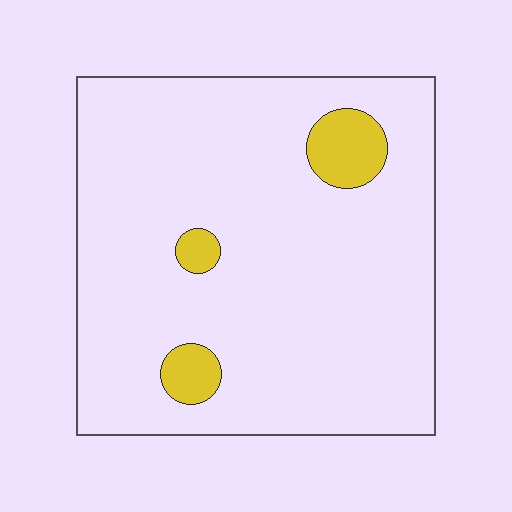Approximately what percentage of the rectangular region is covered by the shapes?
Approximately 10%.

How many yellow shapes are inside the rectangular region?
3.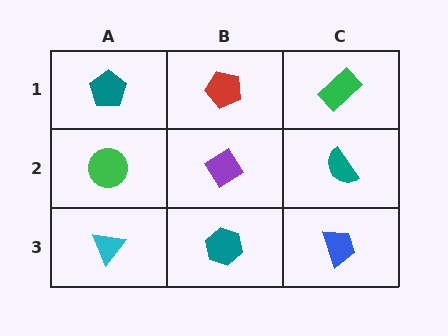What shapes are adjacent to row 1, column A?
A green circle (row 2, column A), a red pentagon (row 1, column B).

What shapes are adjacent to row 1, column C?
A teal semicircle (row 2, column C), a red pentagon (row 1, column B).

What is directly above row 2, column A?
A teal pentagon.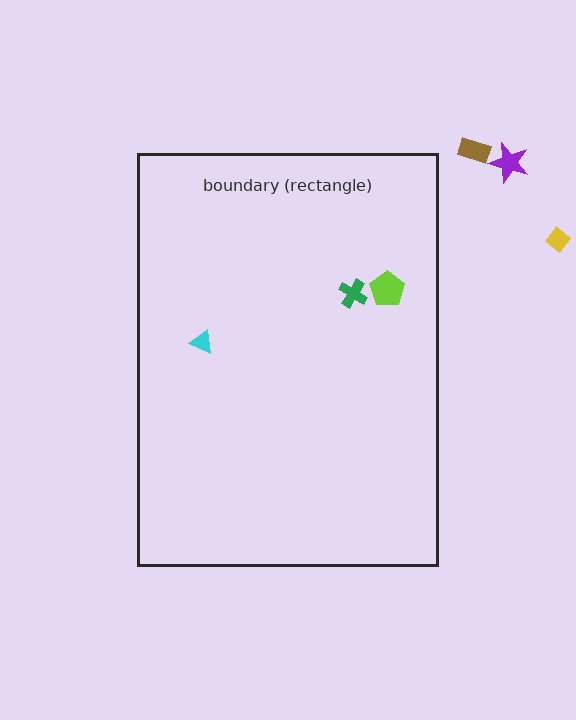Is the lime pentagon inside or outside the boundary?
Inside.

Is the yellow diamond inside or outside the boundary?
Outside.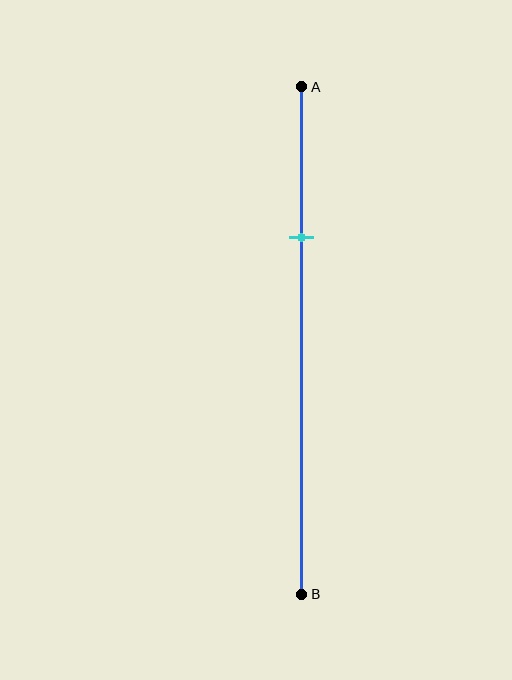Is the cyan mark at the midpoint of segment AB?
No, the mark is at about 30% from A, not at the 50% midpoint.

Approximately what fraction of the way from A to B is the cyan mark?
The cyan mark is approximately 30% of the way from A to B.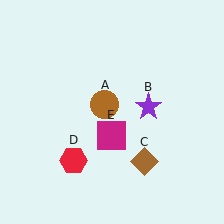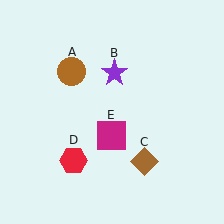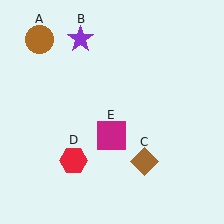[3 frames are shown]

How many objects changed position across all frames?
2 objects changed position: brown circle (object A), purple star (object B).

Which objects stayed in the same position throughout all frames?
Brown diamond (object C) and red hexagon (object D) and magenta square (object E) remained stationary.